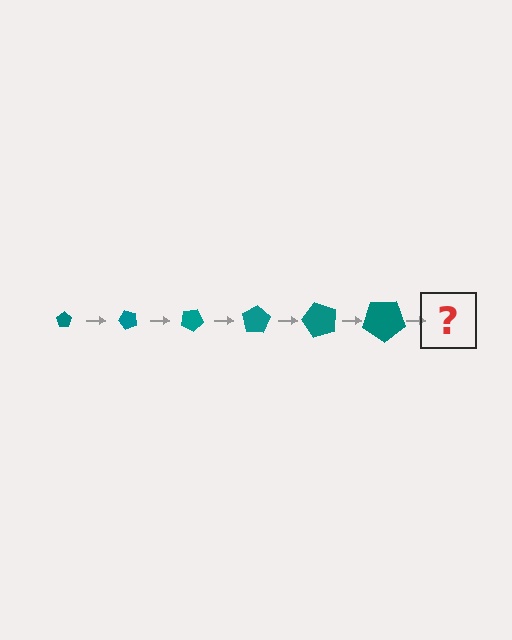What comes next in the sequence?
The next element should be a pentagon, larger than the previous one and rotated 300 degrees from the start.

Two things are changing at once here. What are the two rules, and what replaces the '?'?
The two rules are that the pentagon grows larger each step and it rotates 50 degrees each step. The '?' should be a pentagon, larger than the previous one and rotated 300 degrees from the start.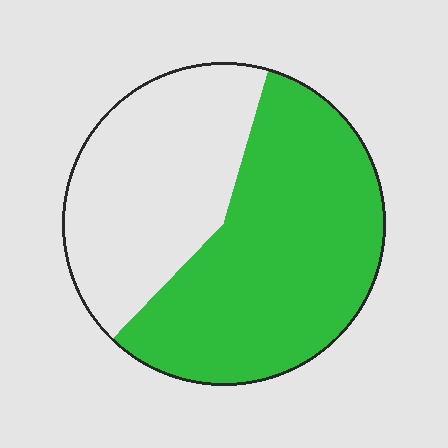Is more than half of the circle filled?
Yes.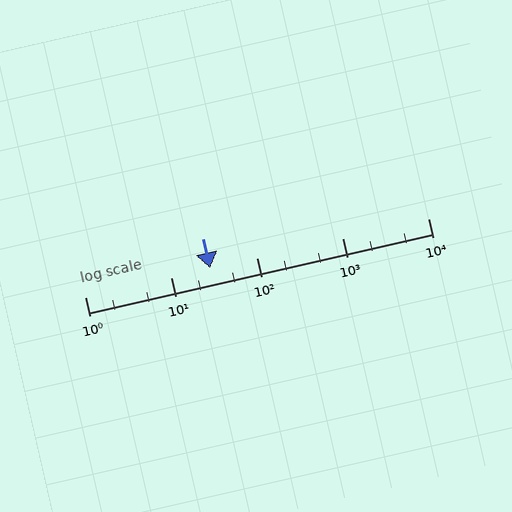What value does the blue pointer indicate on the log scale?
The pointer indicates approximately 29.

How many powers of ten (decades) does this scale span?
The scale spans 4 decades, from 1 to 10000.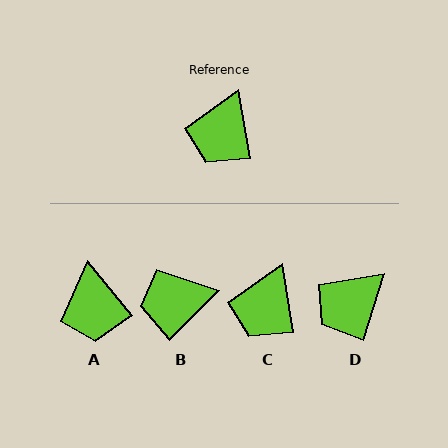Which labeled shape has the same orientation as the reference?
C.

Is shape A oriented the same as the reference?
No, it is off by about 30 degrees.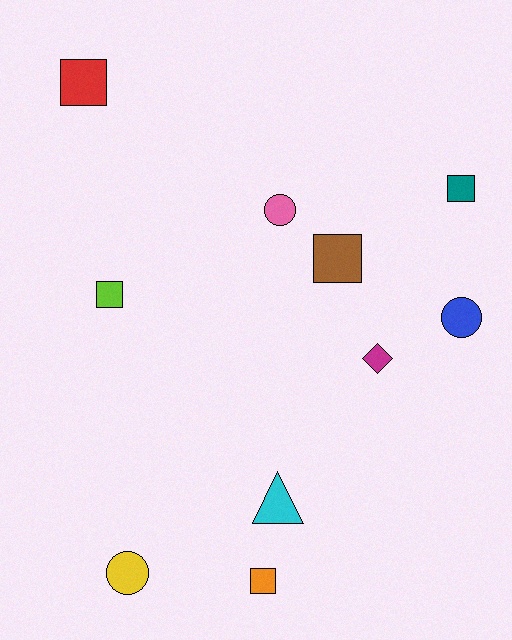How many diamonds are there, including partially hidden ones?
There is 1 diamond.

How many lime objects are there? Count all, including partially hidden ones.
There is 1 lime object.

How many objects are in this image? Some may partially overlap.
There are 10 objects.